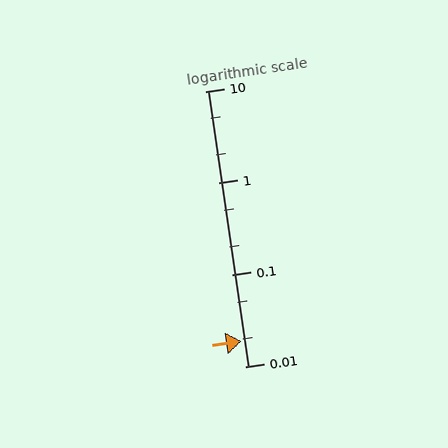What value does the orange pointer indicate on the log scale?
The pointer indicates approximately 0.019.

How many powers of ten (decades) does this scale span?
The scale spans 3 decades, from 0.01 to 10.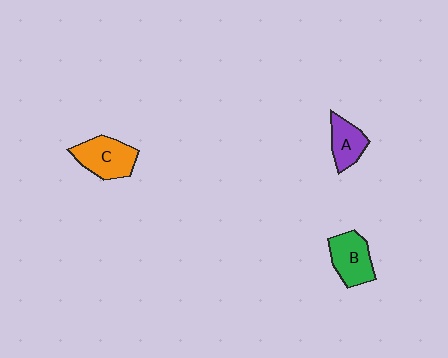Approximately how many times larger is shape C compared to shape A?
Approximately 1.4 times.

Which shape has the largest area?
Shape C (orange).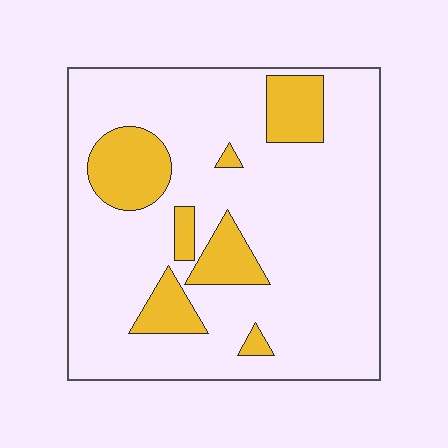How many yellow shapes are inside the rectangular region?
7.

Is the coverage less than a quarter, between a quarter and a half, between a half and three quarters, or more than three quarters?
Less than a quarter.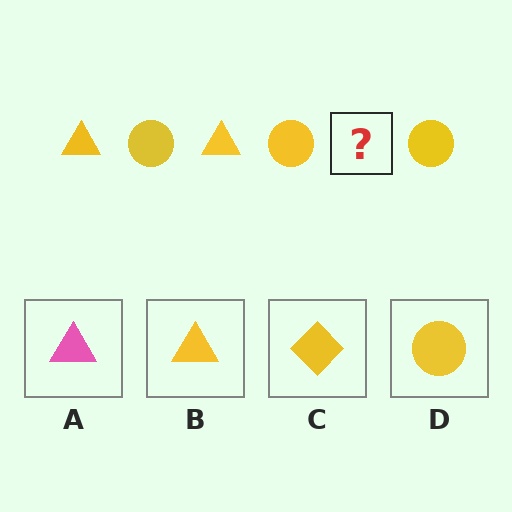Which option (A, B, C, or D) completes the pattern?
B.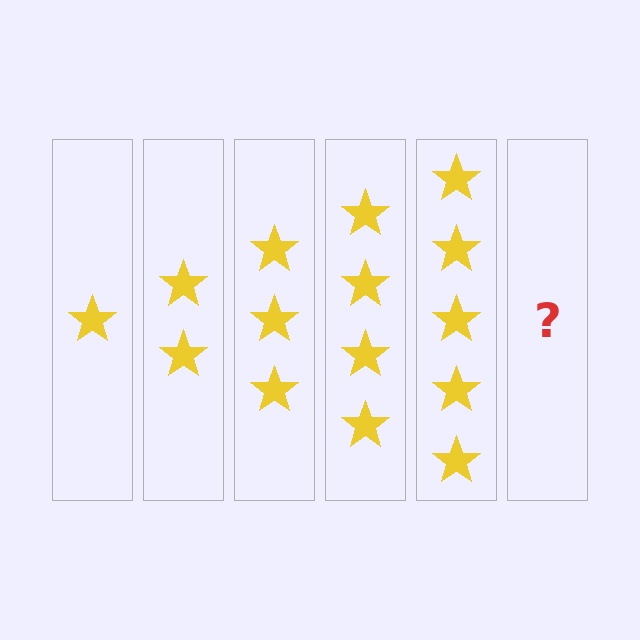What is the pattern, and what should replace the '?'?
The pattern is that each step adds one more star. The '?' should be 6 stars.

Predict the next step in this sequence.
The next step is 6 stars.